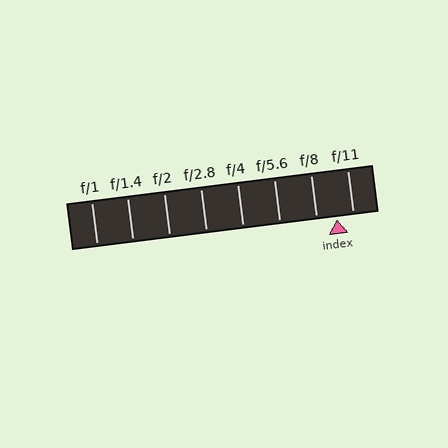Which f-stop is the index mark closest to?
The index mark is closest to f/11.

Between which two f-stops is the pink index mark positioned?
The index mark is between f/8 and f/11.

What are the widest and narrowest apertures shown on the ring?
The widest aperture shown is f/1 and the narrowest is f/11.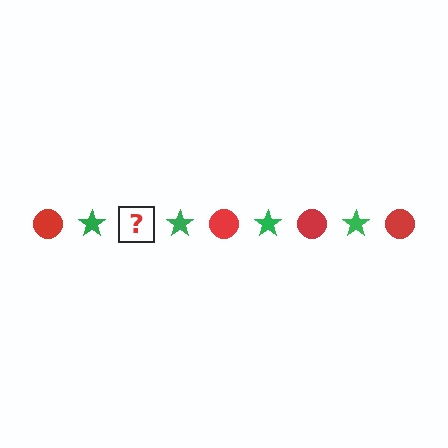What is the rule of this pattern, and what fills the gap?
The rule is that the pattern alternates between red circle and green star. The gap should be filled with a red circle.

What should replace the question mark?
The question mark should be replaced with a red circle.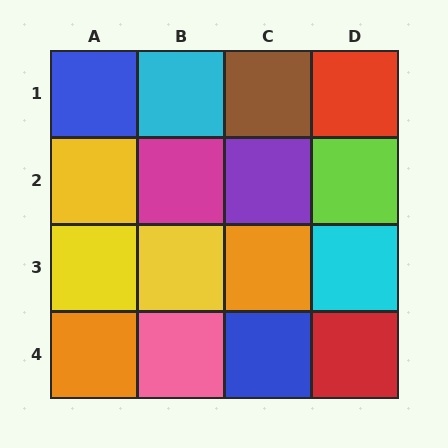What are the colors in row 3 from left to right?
Yellow, yellow, orange, cyan.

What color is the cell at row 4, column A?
Orange.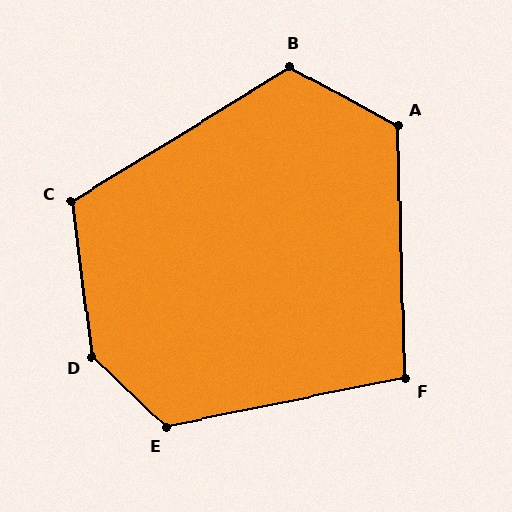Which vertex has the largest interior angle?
D, at approximately 141 degrees.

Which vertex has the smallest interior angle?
F, at approximately 100 degrees.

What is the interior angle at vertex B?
Approximately 120 degrees (obtuse).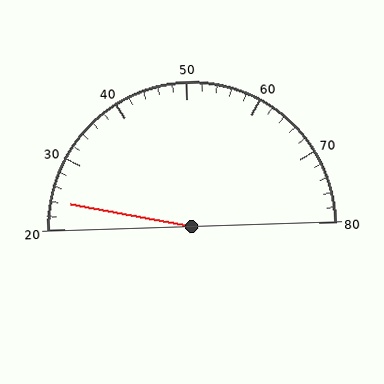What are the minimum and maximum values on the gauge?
The gauge ranges from 20 to 80.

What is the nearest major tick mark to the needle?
The nearest major tick mark is 20.